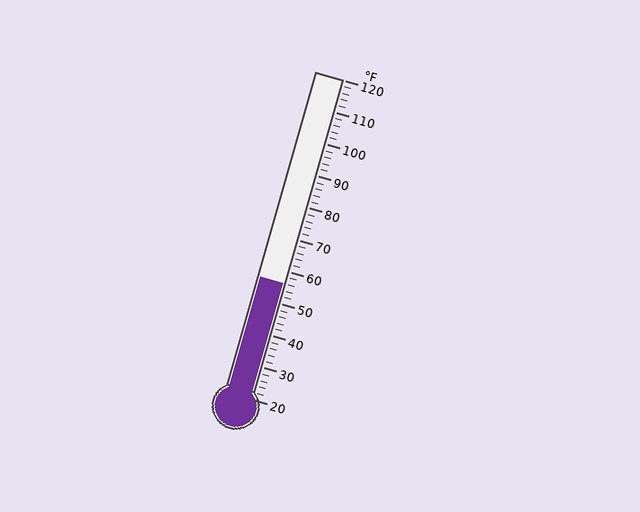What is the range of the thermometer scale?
The thermometer scale ranges from 20°F to 120°F.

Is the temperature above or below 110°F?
The temperature is below 110°F.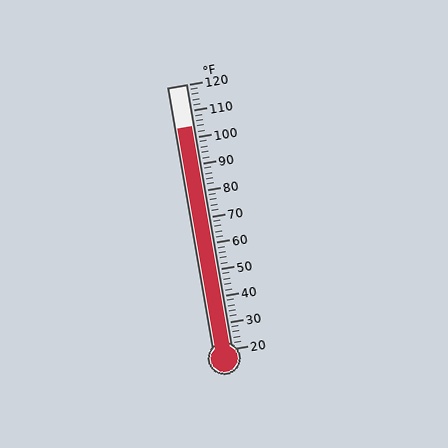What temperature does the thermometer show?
The thermometer shows approximately 104°F.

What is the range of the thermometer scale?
The thermometer scale ranges from 20°F to 120°F.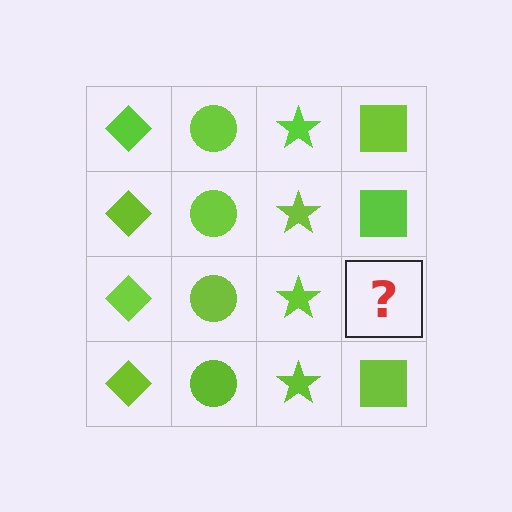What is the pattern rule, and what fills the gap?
The rule is that each column has a consistent shape. The gap should be filled with a lime square.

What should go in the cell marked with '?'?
The missing cell should contain a lime square.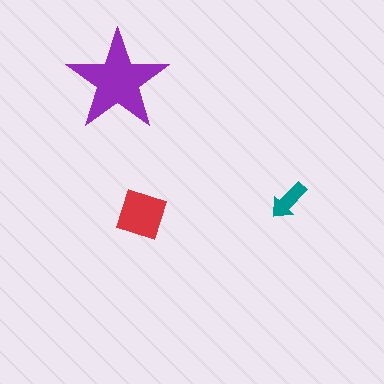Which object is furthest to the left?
The purple star is leftmost.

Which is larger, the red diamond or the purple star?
The purple star.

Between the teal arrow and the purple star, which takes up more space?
The purple star.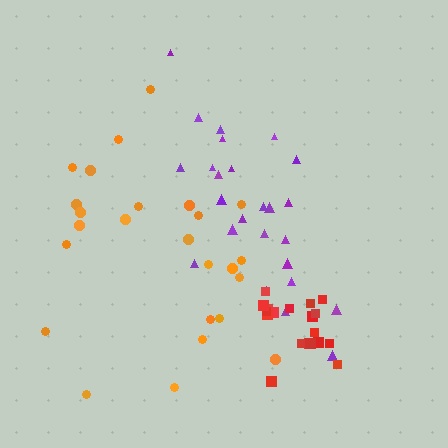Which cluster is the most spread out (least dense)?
Orange.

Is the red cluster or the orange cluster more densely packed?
Red.